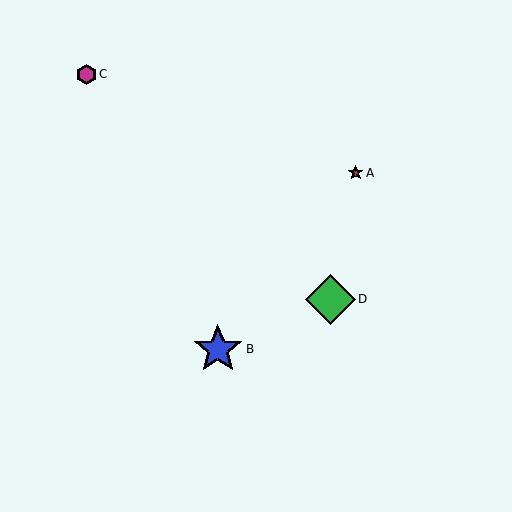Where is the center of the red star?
The center of the red star is at (356, 173).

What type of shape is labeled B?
Shape B is a blue star.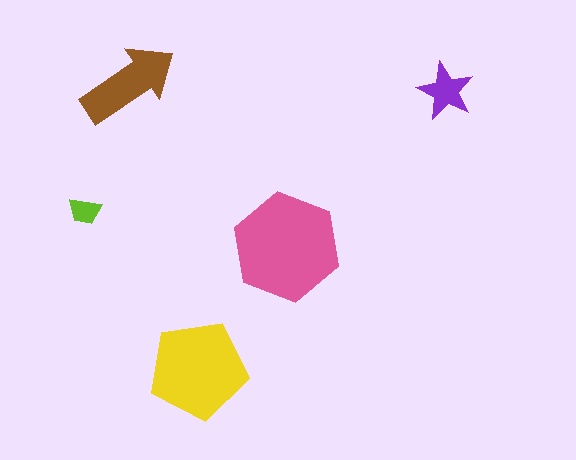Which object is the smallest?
The lime trapezoid.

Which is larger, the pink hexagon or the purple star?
The pink hexagon.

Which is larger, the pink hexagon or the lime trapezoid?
The pink hexagon.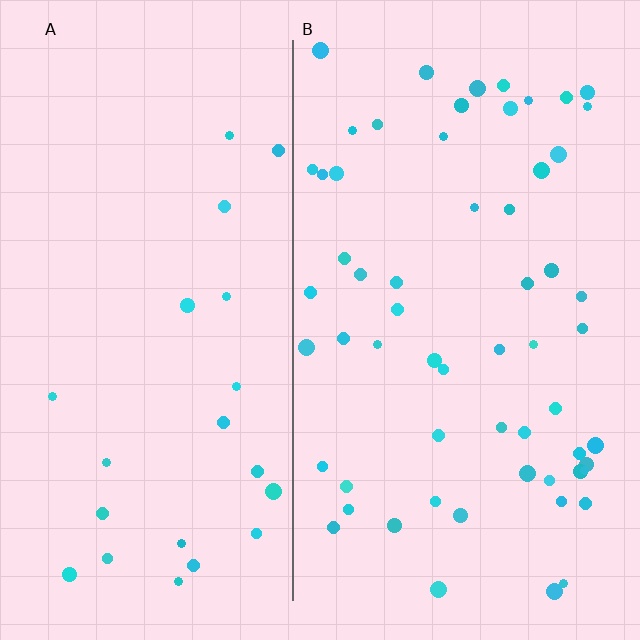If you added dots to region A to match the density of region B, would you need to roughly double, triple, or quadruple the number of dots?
Approximately triple.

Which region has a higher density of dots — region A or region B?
B (the right).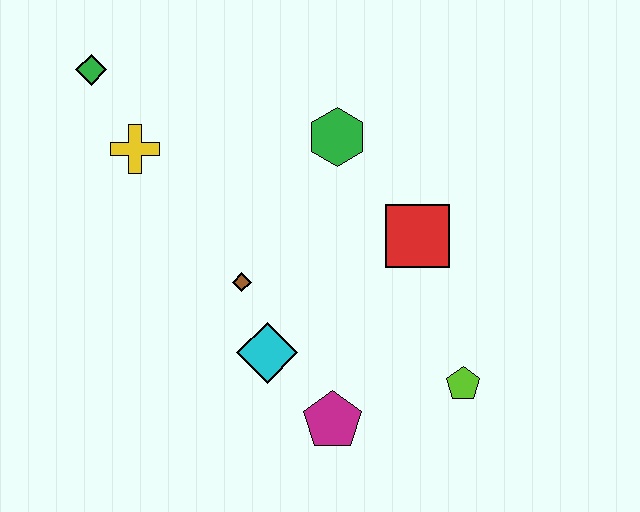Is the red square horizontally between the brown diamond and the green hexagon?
No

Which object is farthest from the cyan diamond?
The green diamond is farthest from the cyan diamond.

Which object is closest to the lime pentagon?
The magenta pentagon is closest to the lime pentagon.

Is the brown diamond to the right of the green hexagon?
No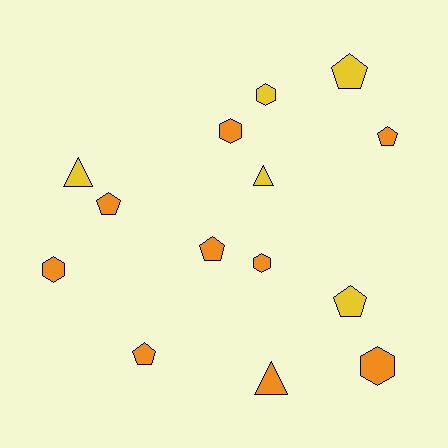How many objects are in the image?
There are 14 objects.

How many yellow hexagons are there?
There is 1 yellow hexagon.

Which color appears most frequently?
Orange, with 9 objects.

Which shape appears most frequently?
Pentagon, with 6 objects.